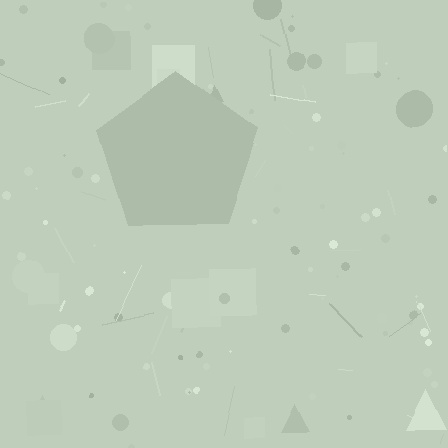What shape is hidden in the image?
A pentagon is hidden in the image.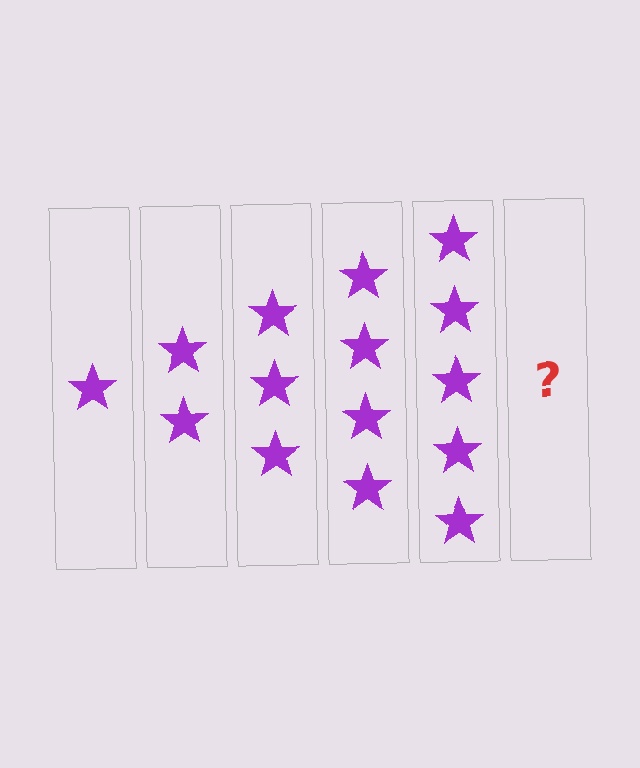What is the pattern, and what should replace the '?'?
The pattern is that each step adds one more star. The '?' should be 6 stars.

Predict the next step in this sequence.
The next step is 6 stars.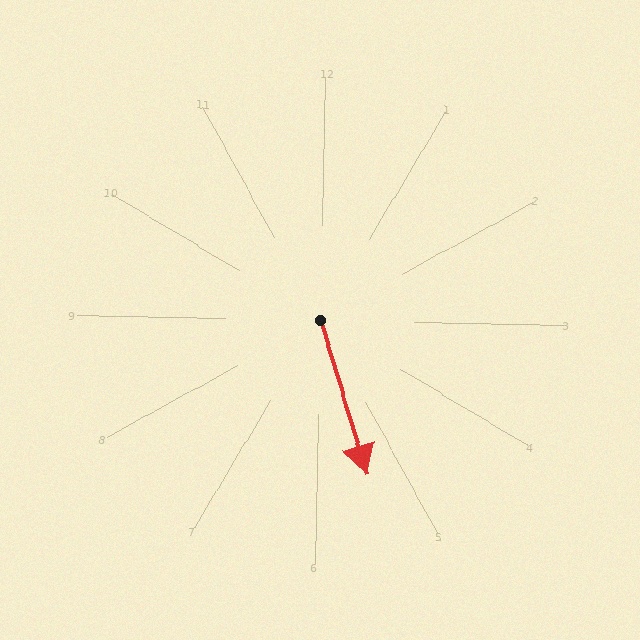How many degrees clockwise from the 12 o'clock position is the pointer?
Approximately 162 degrees.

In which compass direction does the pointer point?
South.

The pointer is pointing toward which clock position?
Roughly 5 o'clock.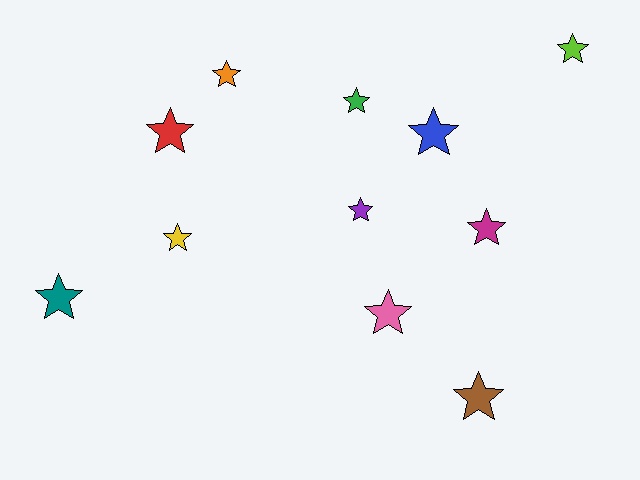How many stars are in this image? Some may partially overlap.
There are 11 stars.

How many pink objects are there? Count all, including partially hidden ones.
There is 1 pink object.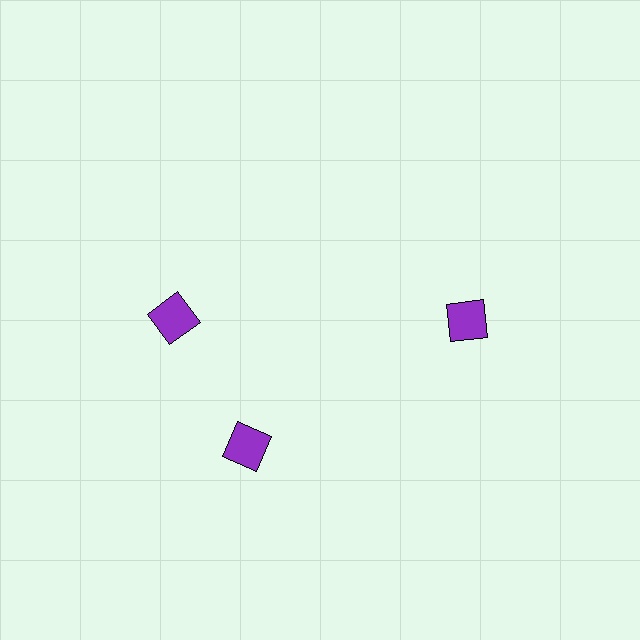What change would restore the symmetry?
The symmetry would be restored by rotating it back into even spacing with its neighbors so that all 3 squares sit at equal angles and equal distance from the center.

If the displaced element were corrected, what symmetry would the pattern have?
It would have 3-fold rotational symmetry — the pattern would map onto itself every 120 degrees.